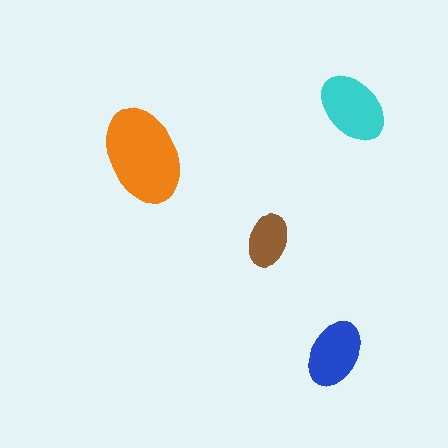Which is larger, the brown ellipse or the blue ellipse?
The blue one.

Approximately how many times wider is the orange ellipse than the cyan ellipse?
About 1.5 times wider.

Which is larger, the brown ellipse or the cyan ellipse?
The cyan one.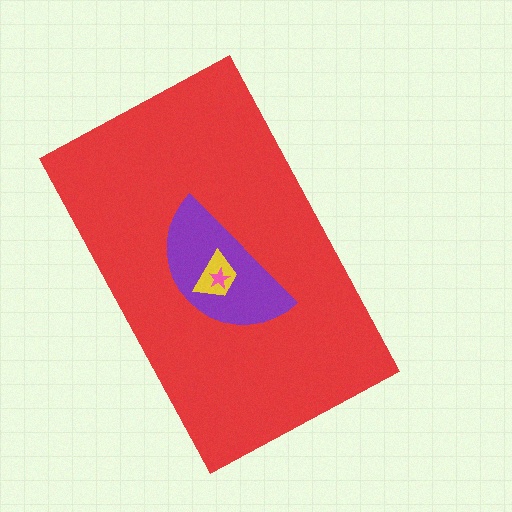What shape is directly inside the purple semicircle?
The yellow trapezoid.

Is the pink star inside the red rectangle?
Yes.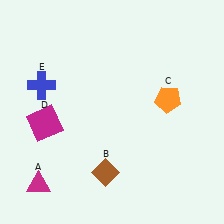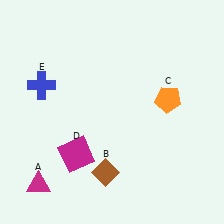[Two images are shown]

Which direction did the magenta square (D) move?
The magenta square (D) moved right.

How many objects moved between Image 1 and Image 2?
1 object moved between the two images.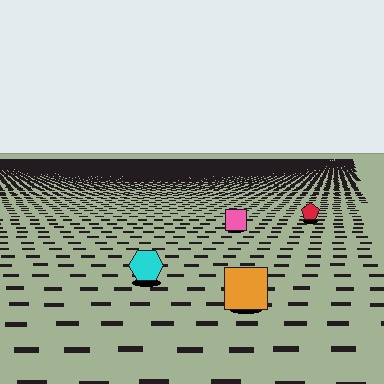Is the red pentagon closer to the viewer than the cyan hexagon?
No. The cyan hexagon is closer — you can tell from the texture gradient: the ground texture is coarser near it.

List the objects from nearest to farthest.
From nearest to farthest: the orange square, the cyan hexagon, the pink square, the red pentagon.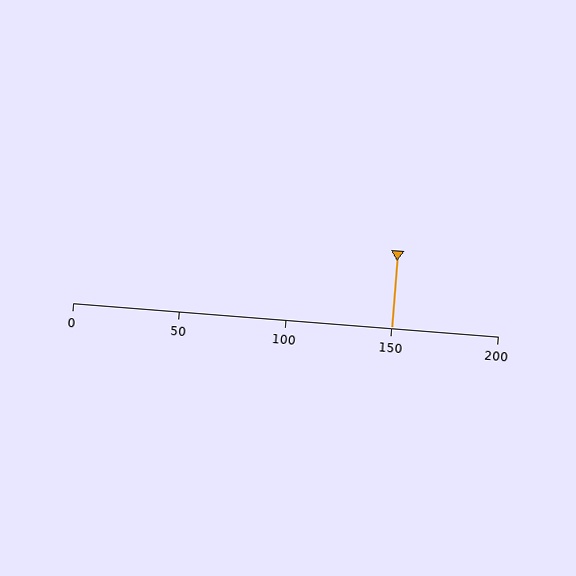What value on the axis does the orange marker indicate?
The marker indicates approximately 150.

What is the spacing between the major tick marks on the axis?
The major ticks are spaced 50 apart.